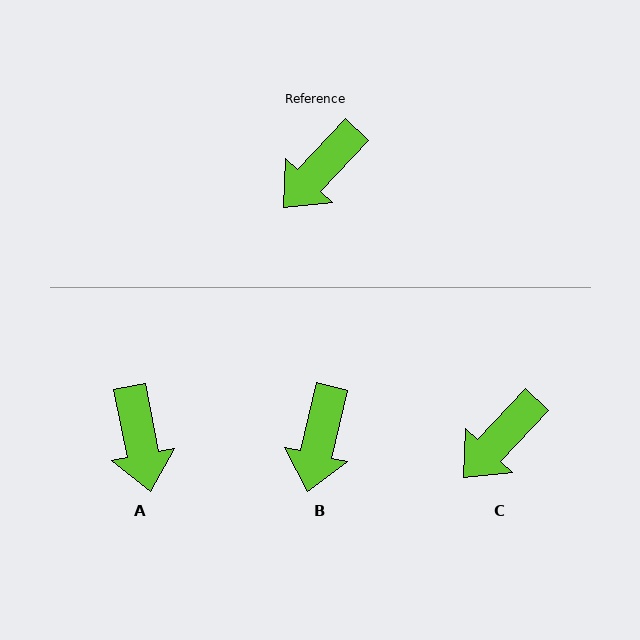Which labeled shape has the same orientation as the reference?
C.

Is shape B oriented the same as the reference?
No, it is off by about 30 degrees.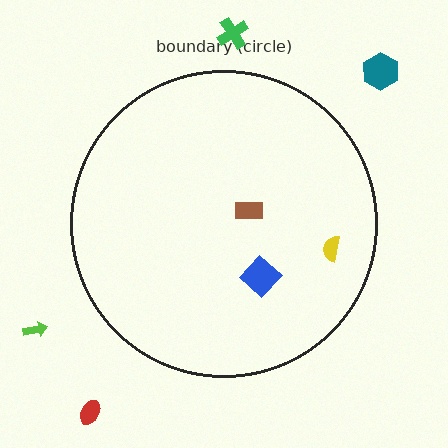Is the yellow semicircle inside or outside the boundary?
Inside.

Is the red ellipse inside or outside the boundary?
Outside.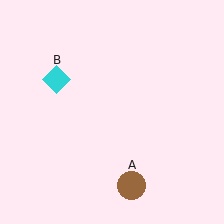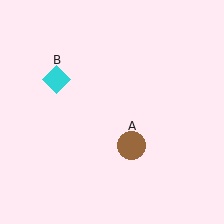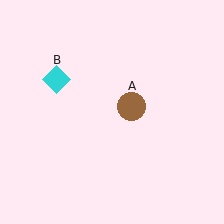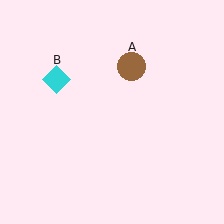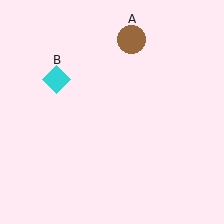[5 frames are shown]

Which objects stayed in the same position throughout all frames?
Cyan diamond (object B) remained stationary.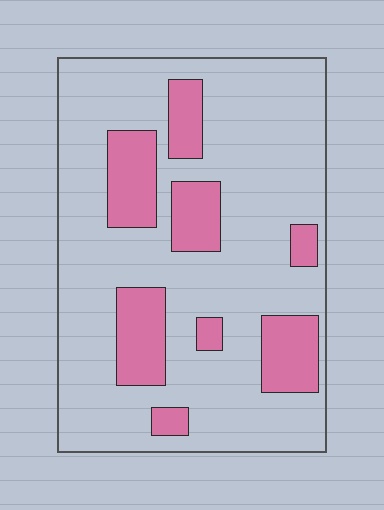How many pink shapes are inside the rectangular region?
8.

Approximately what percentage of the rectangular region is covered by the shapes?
Approximately 20%.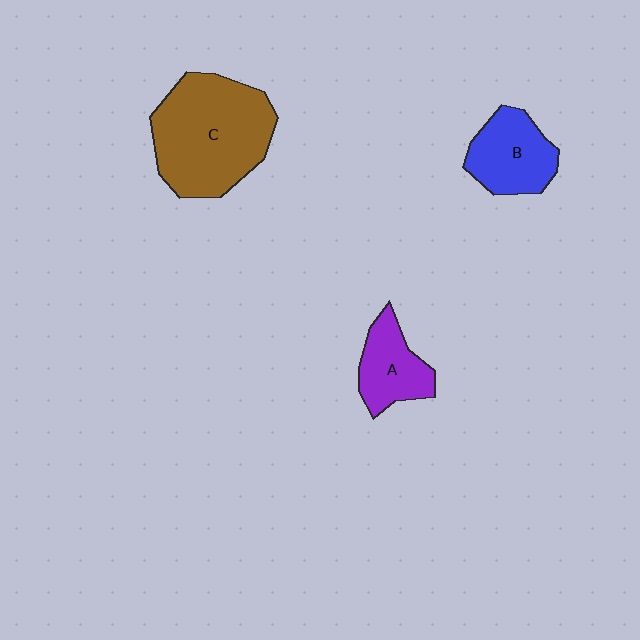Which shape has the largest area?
Shape C (brown).